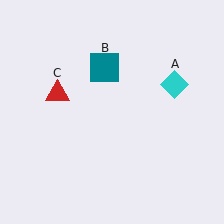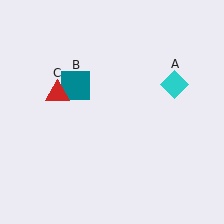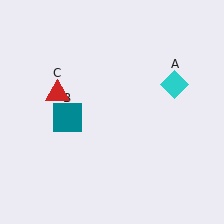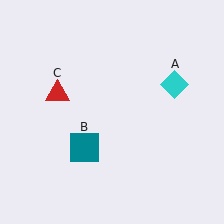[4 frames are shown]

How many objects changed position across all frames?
1 object changed position: teal square (object B).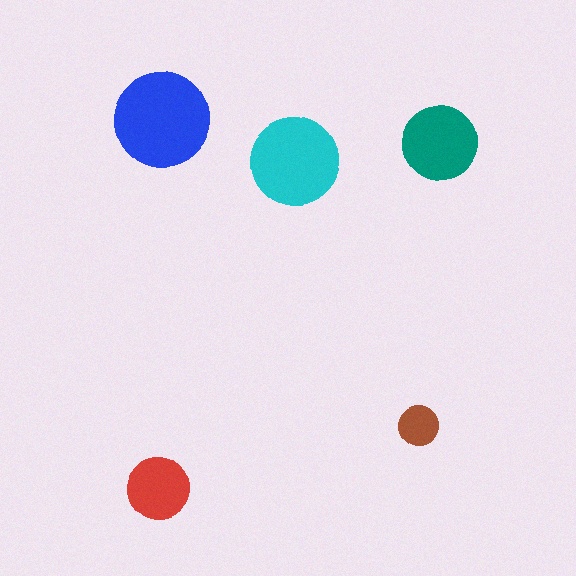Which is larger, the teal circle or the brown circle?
The teal one.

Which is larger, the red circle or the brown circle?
The red one.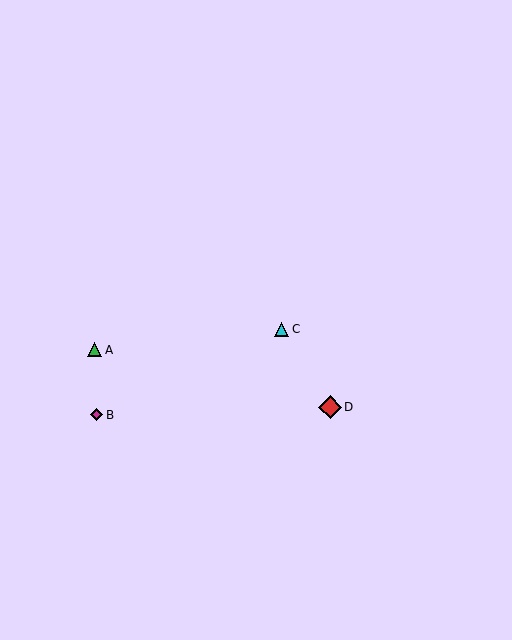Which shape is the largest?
The red diamond (labeled D) is the largest.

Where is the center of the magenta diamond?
The center of the magenta diamond is at (97, 415).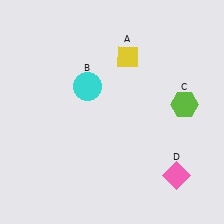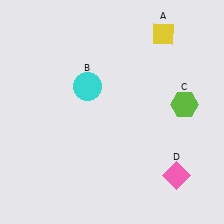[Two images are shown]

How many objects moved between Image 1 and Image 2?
1 object moved between the two images.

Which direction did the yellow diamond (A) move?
The yellow diamond (A) moved right.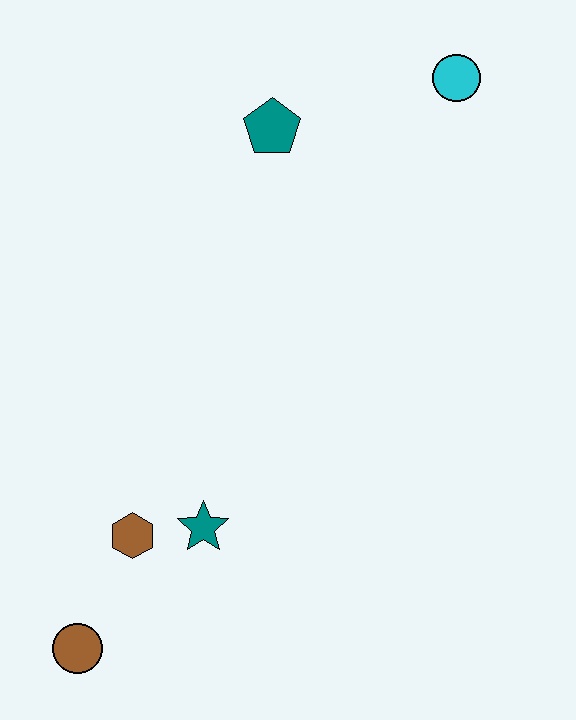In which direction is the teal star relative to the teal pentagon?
The teal star is below the teal pentagon.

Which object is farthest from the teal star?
The cyan circle is farthest from the teal star.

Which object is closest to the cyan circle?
The teal pentagon is closest to the cyan circle.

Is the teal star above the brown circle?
Yes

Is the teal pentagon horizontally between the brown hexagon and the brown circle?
No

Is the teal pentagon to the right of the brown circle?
Yes